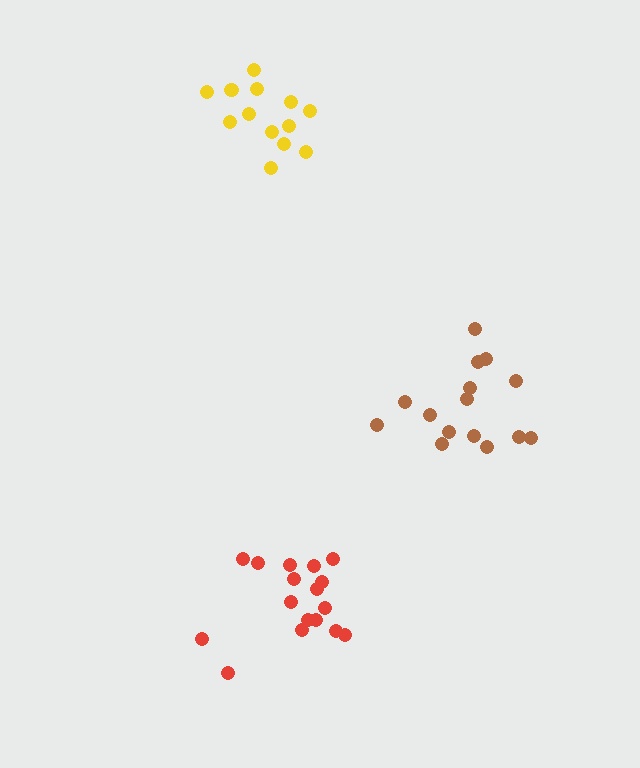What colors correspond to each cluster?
The clusters are colored: yellow, brown, red.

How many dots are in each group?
Group 1: 13 dots, Group 2: 15 dots, Group 3: 17 dots (45 total).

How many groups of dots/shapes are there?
There are 3 groups.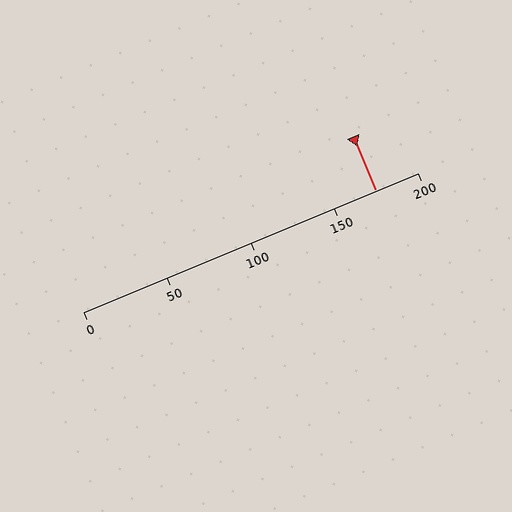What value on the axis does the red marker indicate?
The marker indicates approximately 175.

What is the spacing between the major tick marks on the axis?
The major ticks are spaced 50 apart.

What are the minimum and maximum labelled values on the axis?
The axis runs from 0 to 200.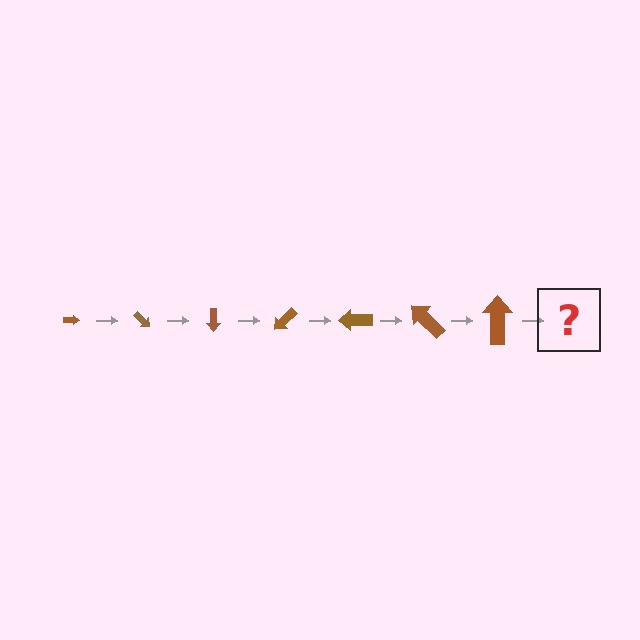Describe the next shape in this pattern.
It should be an arrow, larger than the previous one and rotated 315 degrees from the start.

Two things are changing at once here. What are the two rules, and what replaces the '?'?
The two rules are that the arrow grows larger each step and it rotates 45 degrees each step. The '?' should be an arrow, larger than the previous one and rotated 315 degrees from the start.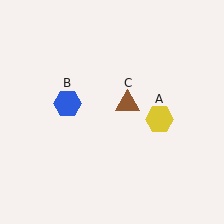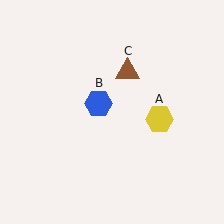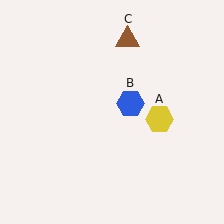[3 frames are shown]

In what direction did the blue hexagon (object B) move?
The blue hexagon (object B) moved right.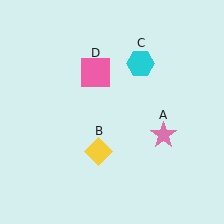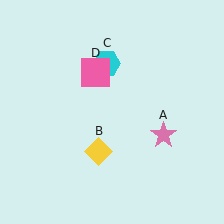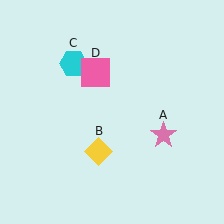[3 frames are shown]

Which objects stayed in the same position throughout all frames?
Pink star (object A) and yellow diamond (object B) and pink square (object D) remained stationary.